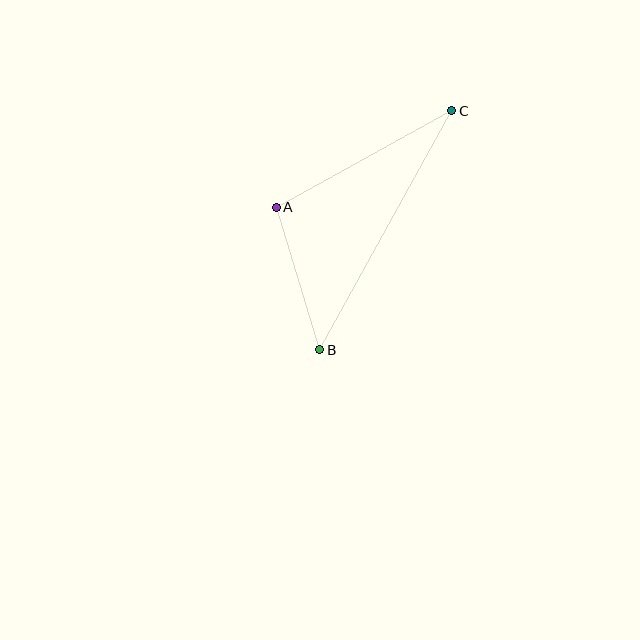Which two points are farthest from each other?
Points B and C are farthest from each other.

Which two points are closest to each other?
Points A and B are closest to each other.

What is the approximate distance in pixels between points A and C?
The distance between A and C is approximately 200 pixels.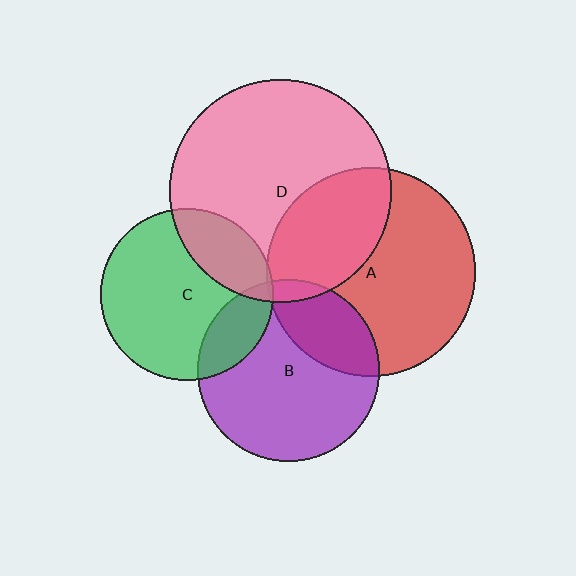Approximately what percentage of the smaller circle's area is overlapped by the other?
Approximately 5%.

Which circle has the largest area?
Circle D (pink).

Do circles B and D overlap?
Yes.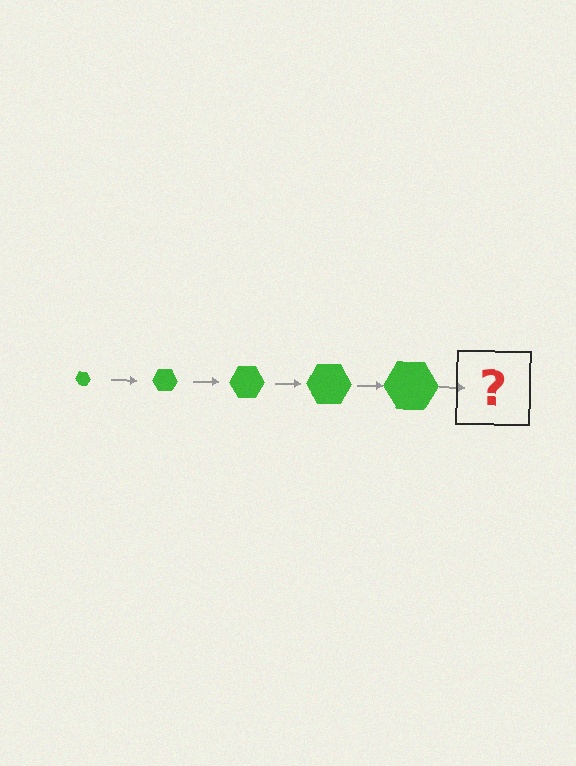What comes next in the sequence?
The next element should be a green hexagon, larger than the previous one.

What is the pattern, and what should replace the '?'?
The pattern is that the hexagon gets progressively larger each step. The '?' should be a green hexagon, larger than the previous one.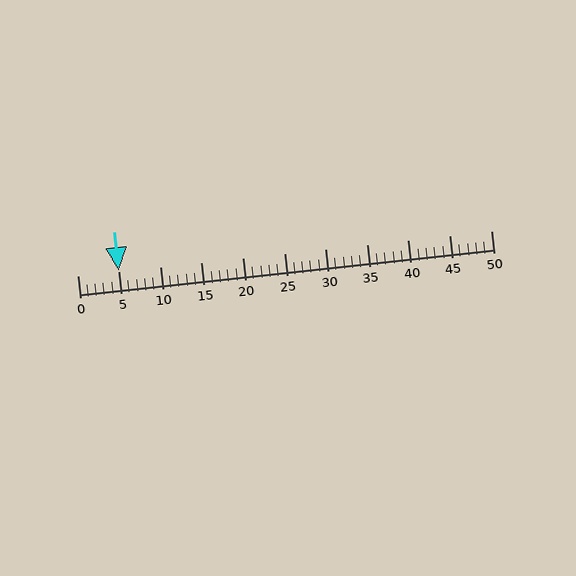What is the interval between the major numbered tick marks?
The major tick marks are spaced 5 units apart.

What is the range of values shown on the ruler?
The ruler shows values from 0 to 50.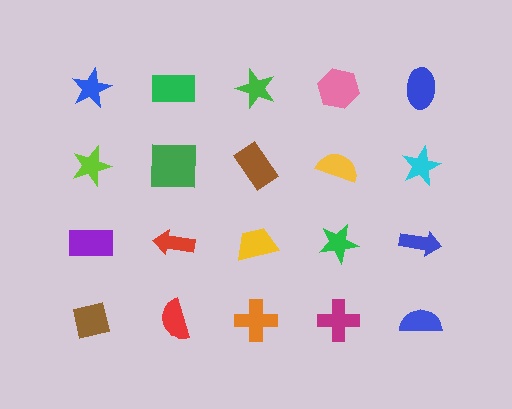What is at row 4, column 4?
A magenta cross.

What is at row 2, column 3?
A brown rectangle.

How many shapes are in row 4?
5 shapes.